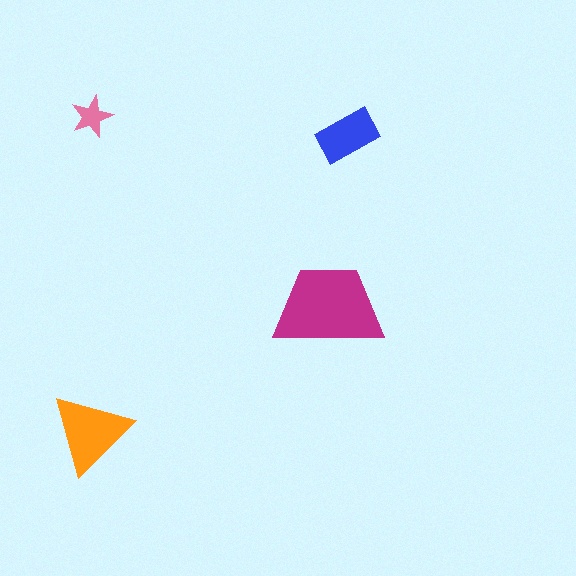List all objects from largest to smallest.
The magenta trapezoid, the orange triangle, the blue rectangle, the pink star.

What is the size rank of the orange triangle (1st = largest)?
2nd.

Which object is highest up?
The pink star is topmost.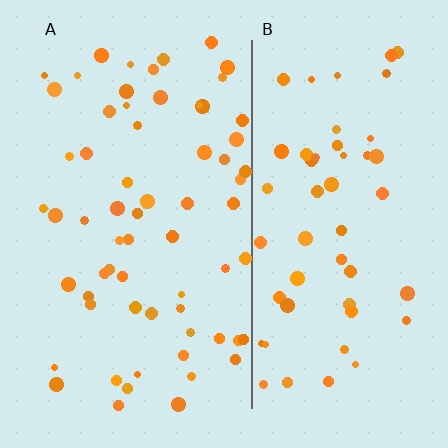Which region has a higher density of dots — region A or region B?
A (the left).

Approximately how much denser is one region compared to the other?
Approximately 1.2× — region A over region B.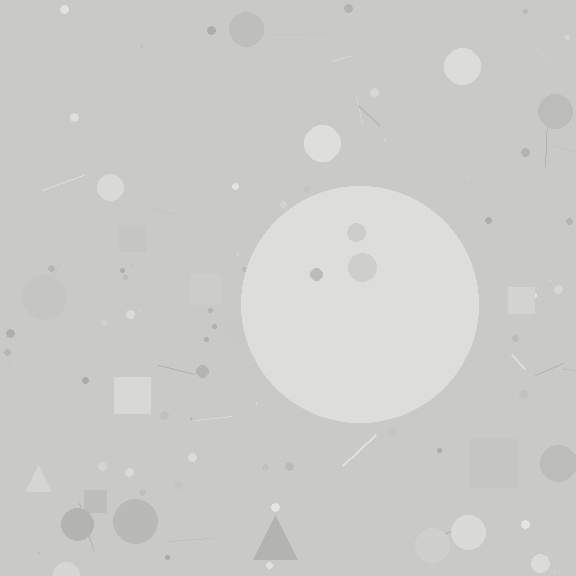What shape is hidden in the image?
A circle is hidden in the image.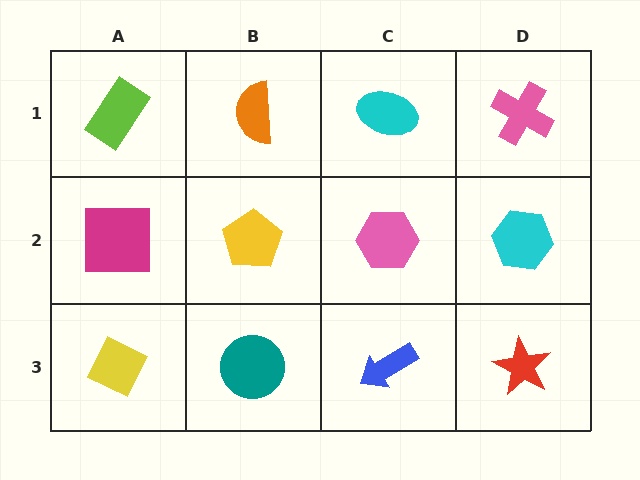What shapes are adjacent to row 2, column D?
A pink cross (row 1, column D), a red star (row 3, column D), a pink hexagon (row 2, column C).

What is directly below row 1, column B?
A yellow pentagon.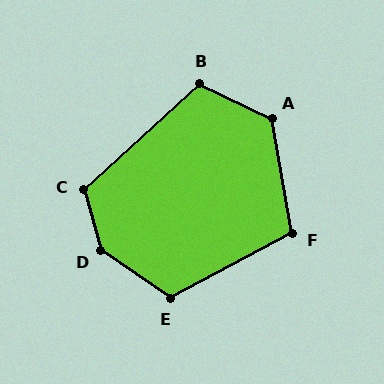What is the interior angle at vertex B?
Approximately 112 degrees (obtuse).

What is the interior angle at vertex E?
Approximately 118 degrees (obtuse).